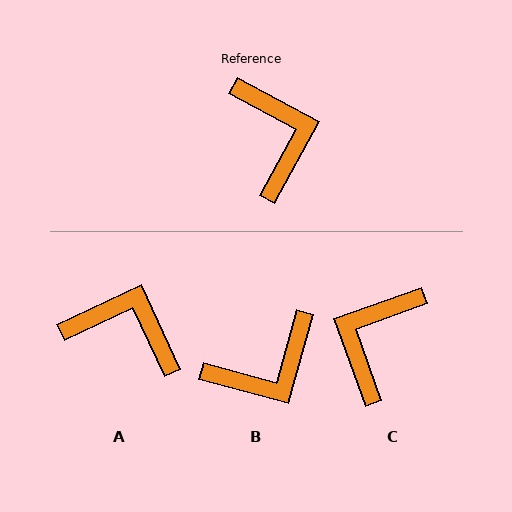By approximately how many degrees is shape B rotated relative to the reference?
Approximately 77 degrees clockwise.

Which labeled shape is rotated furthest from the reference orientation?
C, about 138 degrees away.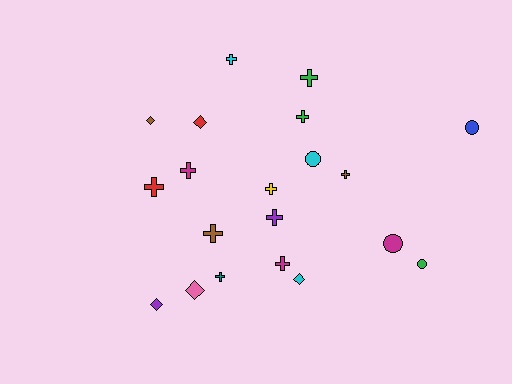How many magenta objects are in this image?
There are 3 magenta objects.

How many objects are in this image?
There are 20 objects.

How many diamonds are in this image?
There are 5 diamonds.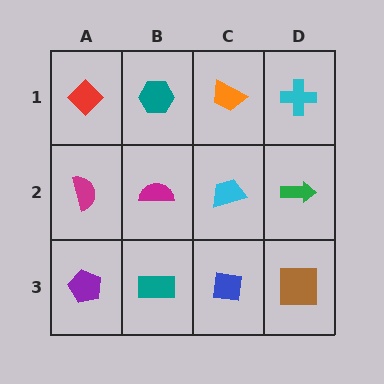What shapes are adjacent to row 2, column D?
A cyan cross (row 1, column D), a brown square (row 3, column D), a cyan trapezoid (row 2, column C).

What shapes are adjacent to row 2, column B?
A teal hexagon (row 1, column B), a teal rectangle (row 3, column B), a magenta semicircle (row 2, column A), a cyan trapezoid (row 2, column C).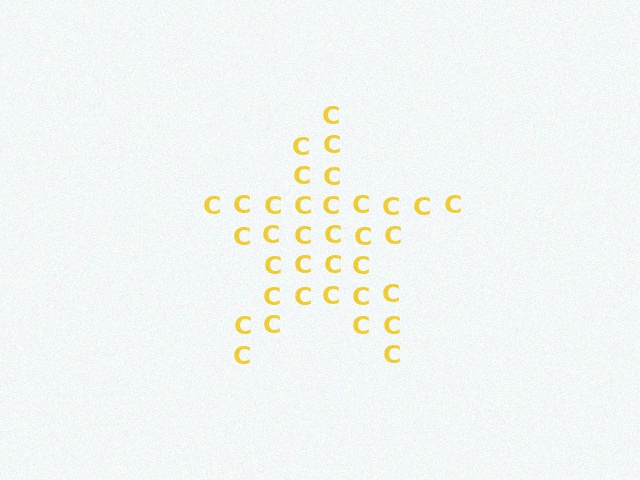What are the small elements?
The small elements are letter C's.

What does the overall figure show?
The overall figure shows a star.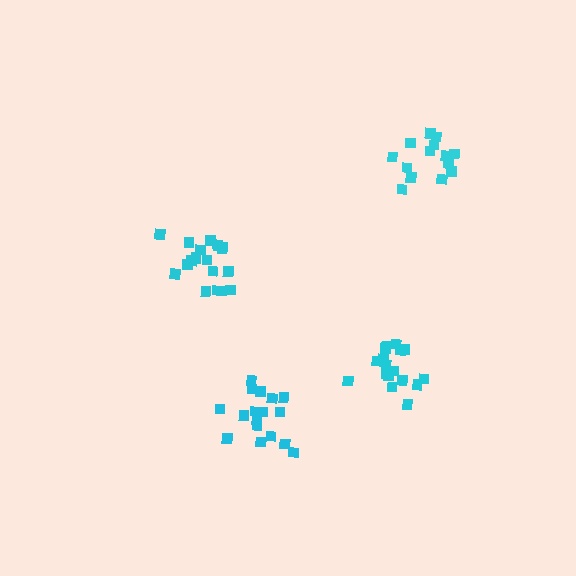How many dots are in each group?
Group 1: 19 dots, Group 2: 17 dots, Group 3: 17 dots, Group 4: 15 dots (68 total).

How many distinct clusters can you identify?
There are 4 distinct clusters.